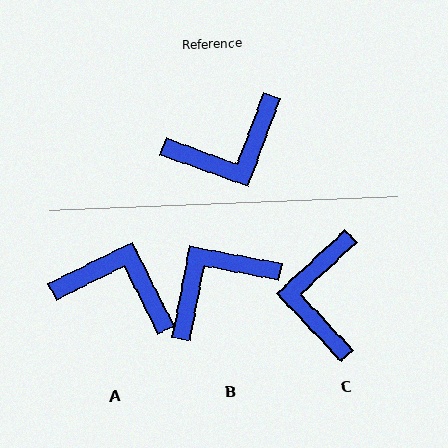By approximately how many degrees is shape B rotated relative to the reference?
Approximately 171 degrees clockwise.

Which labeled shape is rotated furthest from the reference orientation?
B, about 171 degrees away.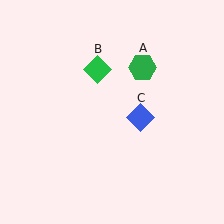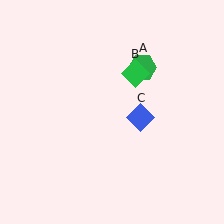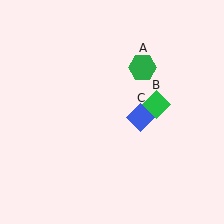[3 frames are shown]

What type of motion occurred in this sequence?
The green diamond (object B) rotated clockwise around the center of the scene.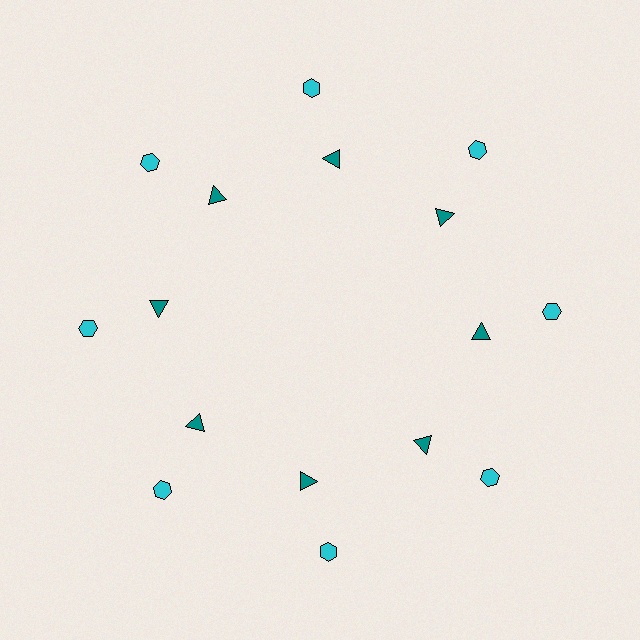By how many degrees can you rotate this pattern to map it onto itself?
The pattern maps onto itself every 45 degrees of rotation.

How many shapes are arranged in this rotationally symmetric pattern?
There are 16 shapes, arranged in 8 groups of 2.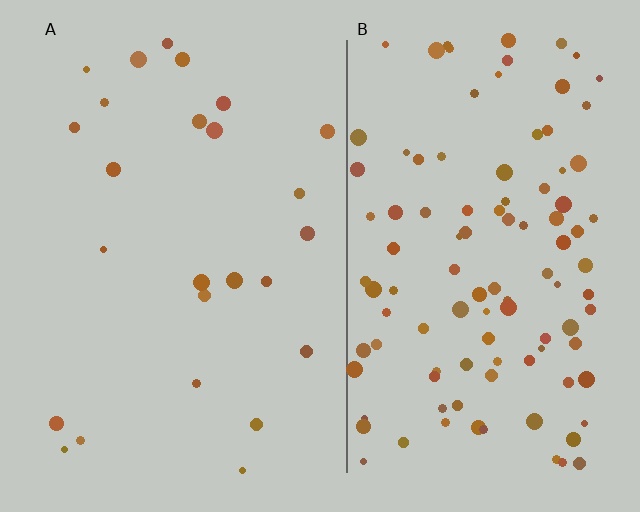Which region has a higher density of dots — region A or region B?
B (the right).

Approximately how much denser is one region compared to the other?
Approximately 4.3× — region B over region A.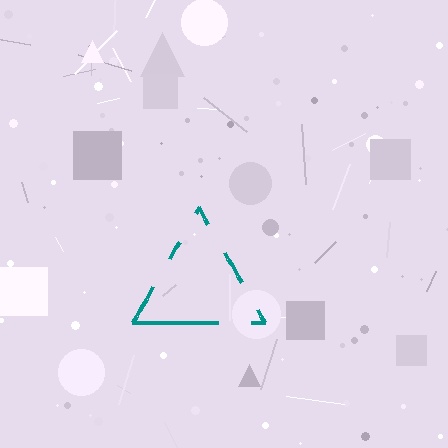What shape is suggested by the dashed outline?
The dashed outline suggests a triangle.